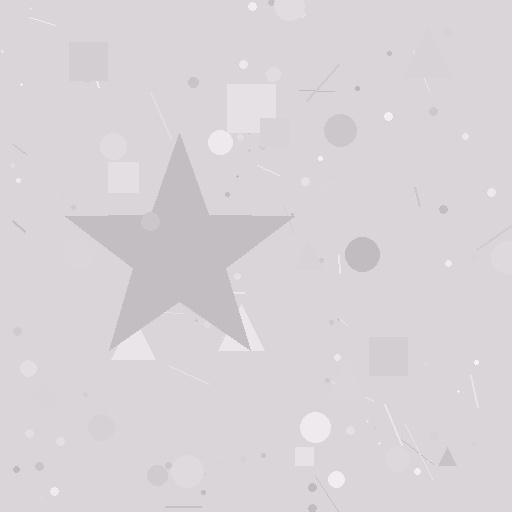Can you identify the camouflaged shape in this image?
The camouflaged shape is a star.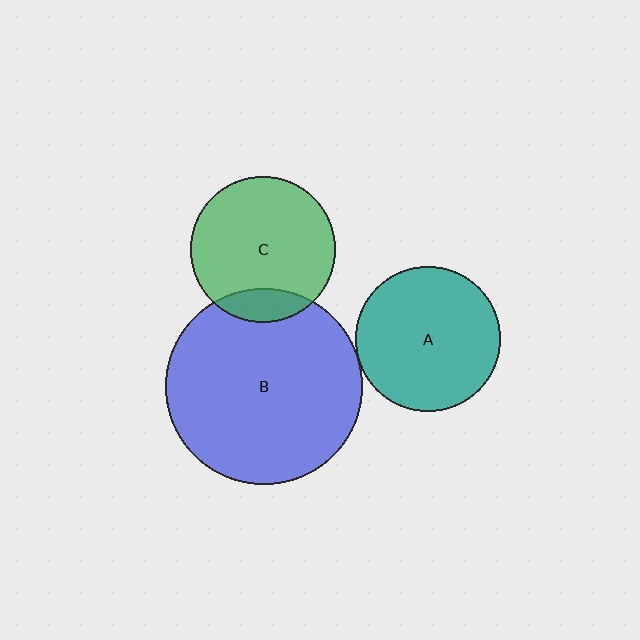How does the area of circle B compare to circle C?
Approximately 1.8 times.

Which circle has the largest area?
Circle B (blue).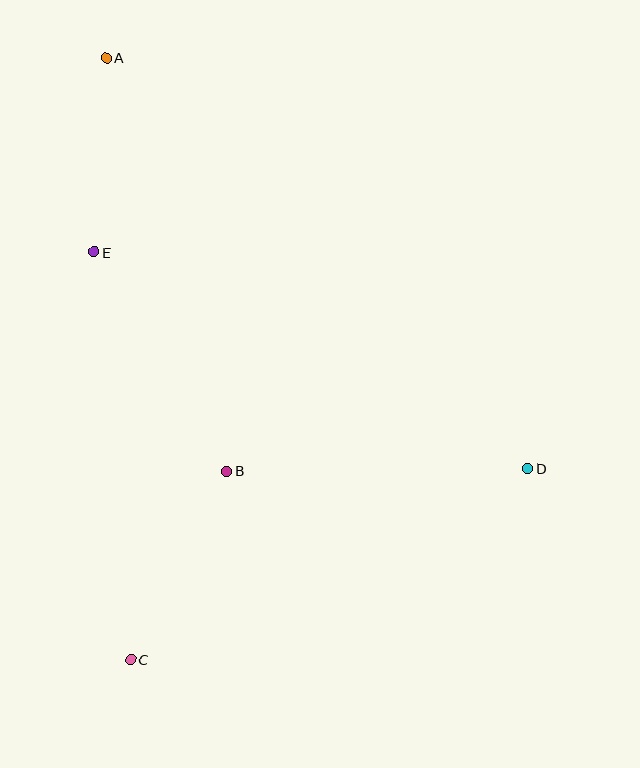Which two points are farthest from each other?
Points A and C are farthest from each other.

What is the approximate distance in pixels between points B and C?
The distance between B and C is approximately 211 pixels.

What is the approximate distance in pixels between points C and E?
The distance between C and E is approximately 409 pixels.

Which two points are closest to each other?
Points A and E are closest to each other.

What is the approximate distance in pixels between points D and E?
The distance between D and E is approximately 485 pixels.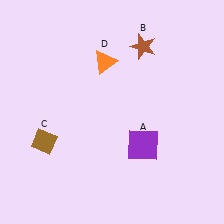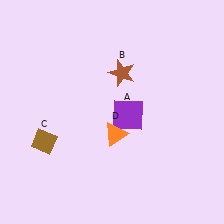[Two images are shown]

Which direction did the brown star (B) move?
The brown star (B) moved down.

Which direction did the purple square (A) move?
The purple square (A) moved up.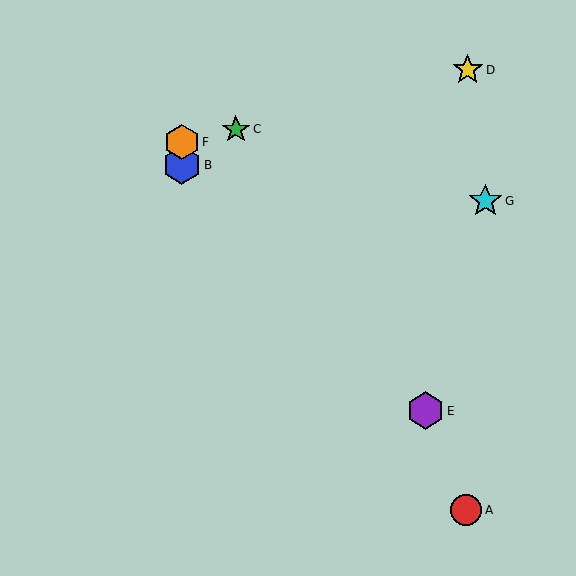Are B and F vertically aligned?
Yes, both are at x≈182.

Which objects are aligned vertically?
Objects B, F are aligned vertically.